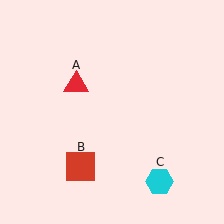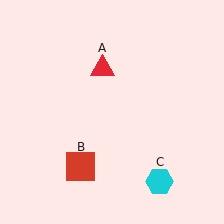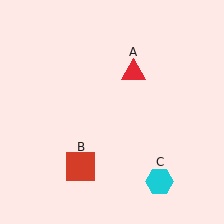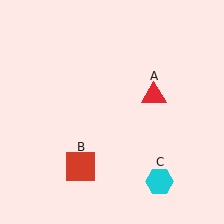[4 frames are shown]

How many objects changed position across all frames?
1 object changed position: red triangle (object A).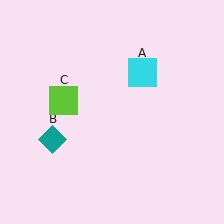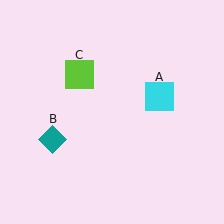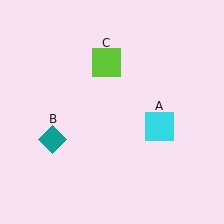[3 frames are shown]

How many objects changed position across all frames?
2 objects changed position: cyan square (object A), lime square (object C).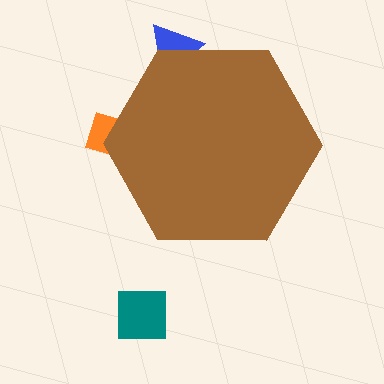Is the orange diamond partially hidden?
Yes, the orange diamond is partially hidden behind the brown hexagon.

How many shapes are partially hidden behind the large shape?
2 shapes are partially hidden.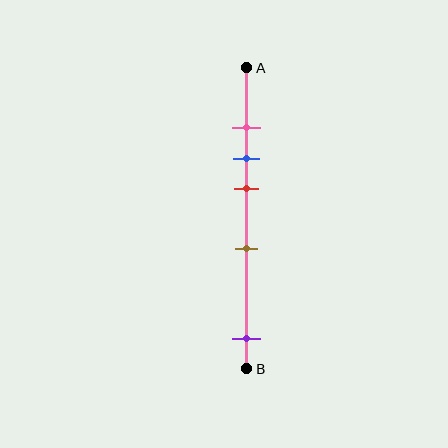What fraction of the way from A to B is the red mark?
The red mark is approximately 40% (0.4) of the way from A to B.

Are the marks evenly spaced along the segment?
No, the marks are not evenly spaced.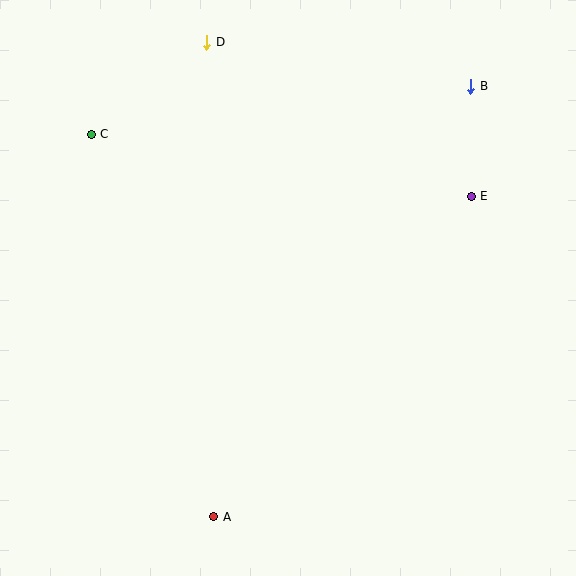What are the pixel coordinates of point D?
Point D is at (207, 42).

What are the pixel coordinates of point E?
Point E is at (471, 196).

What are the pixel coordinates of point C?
Point C is at (91, 134).